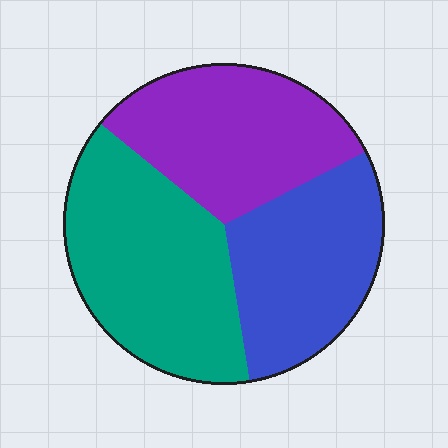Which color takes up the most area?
Teal, at roughly 40%.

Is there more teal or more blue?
Teal.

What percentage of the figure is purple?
Purple takes up about one third (1/3) of the figure.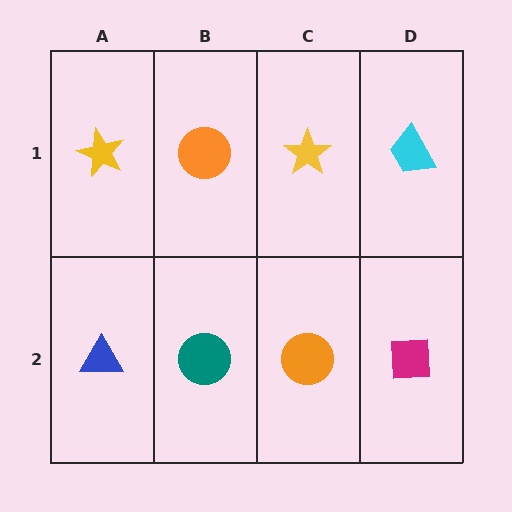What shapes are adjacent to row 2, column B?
An orange circle (row 1, column B), a blue triangle (row 2, column A), an orange circle (row 2, column C).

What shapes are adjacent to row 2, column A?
A yellow star (row 1, column A), a teal circle (row 2, column B).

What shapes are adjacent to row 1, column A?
A blue triangle (row 2, column A), an orange circle (row 1, column B).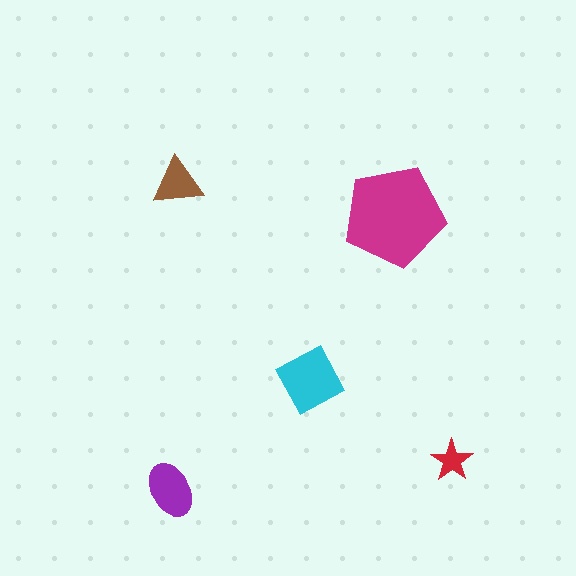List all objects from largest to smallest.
The magenta pentagon, the cyan diamond, the purple ellipse, the brown triangle, the red star.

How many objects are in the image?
There are 5 objects in the image.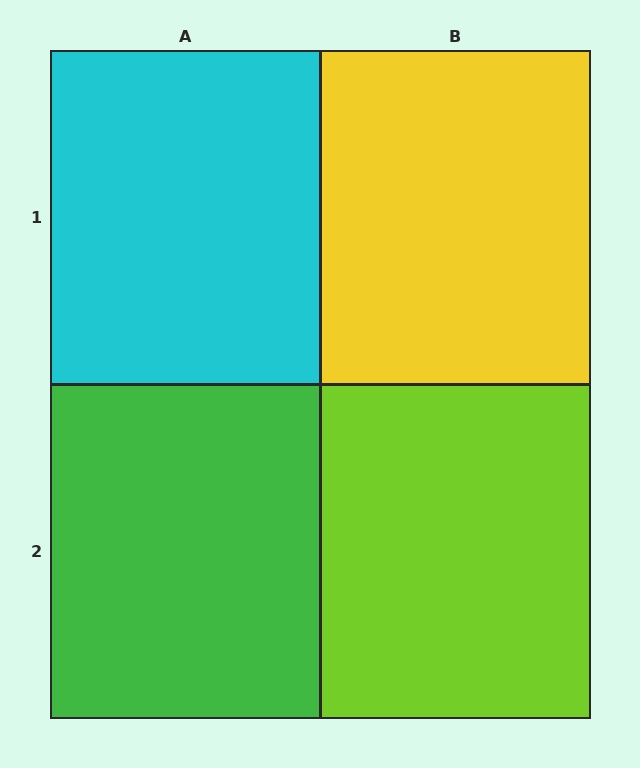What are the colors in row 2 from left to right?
Green, lime.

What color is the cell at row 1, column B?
Yellow.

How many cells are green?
1 cell is green.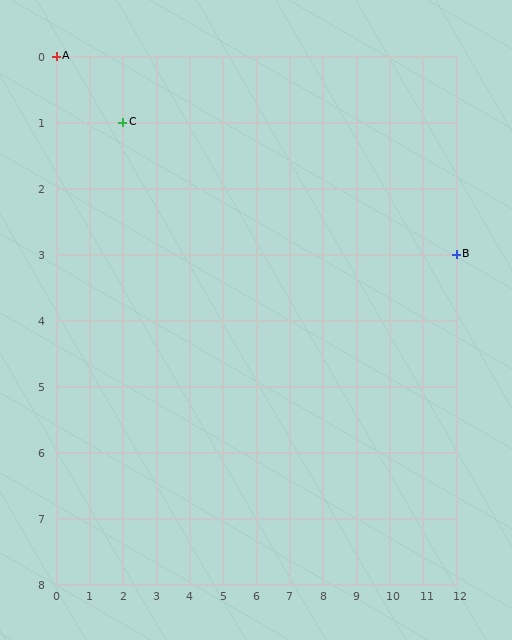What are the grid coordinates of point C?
Point C is at grid coordinates (2, 1).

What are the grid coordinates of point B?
Point B is at grid coordinates (12, 3).